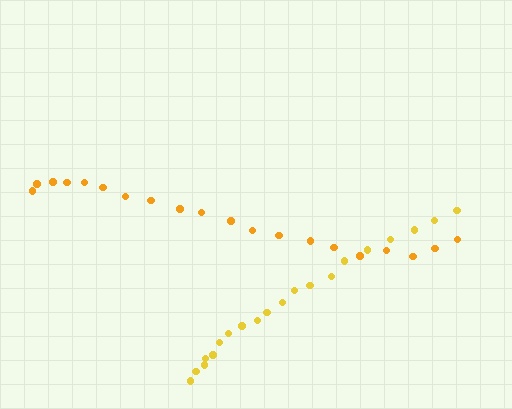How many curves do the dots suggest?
There are 2 distinct paths.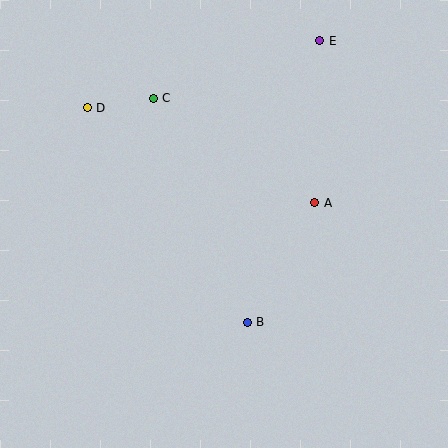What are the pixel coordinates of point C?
Point C is at (153, 98).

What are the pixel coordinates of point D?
Point D is at (87, 108).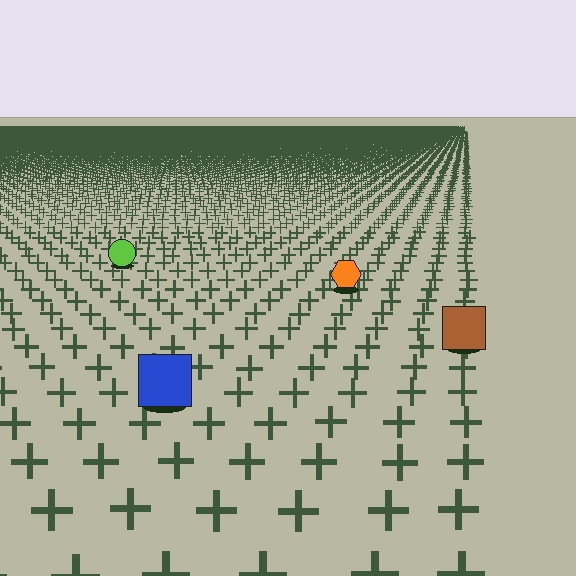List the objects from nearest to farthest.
From nearest to farthest: the blue square, the brown square, the orange hexagon, the lime circle.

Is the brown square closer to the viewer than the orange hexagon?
Yes. The brown square is closer — you can tell from the texture gradient: the ground texture is coarser near it.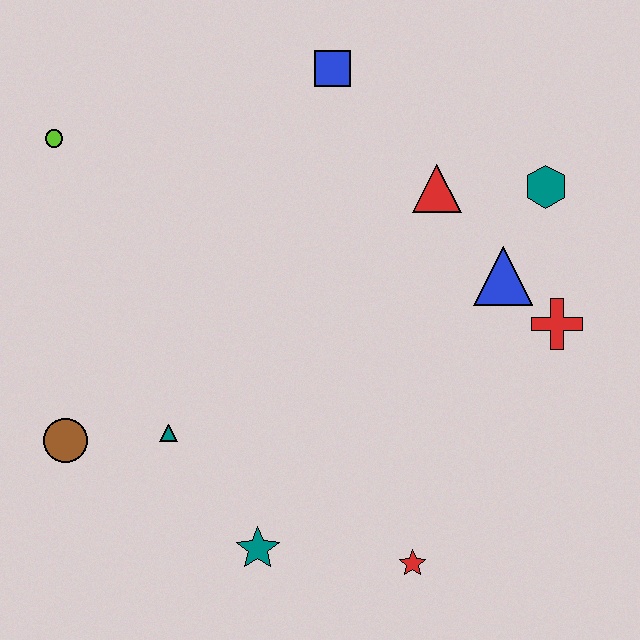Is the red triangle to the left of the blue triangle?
Yes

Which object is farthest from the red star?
The lime circle is farthest from the red star.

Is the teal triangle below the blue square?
Yes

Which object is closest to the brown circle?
The teal triangle is closest to the brown circle.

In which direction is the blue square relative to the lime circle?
The blue square is to the right of the lime circle.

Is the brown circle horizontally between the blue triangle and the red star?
No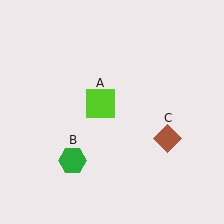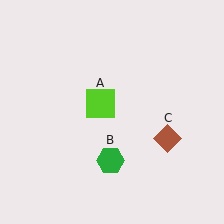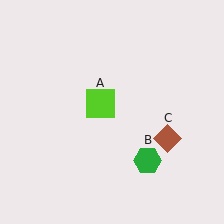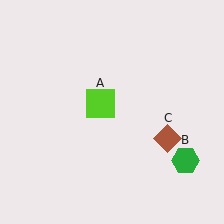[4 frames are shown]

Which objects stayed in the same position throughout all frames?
Lime square (object A) and brown diamond (object C) remained stationary.